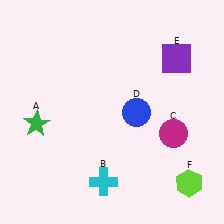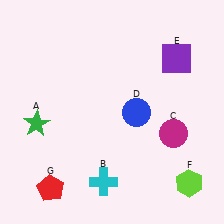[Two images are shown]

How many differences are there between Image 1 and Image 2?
There is 1 difference between the two images.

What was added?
A red pentagon (G) was added in Image 2.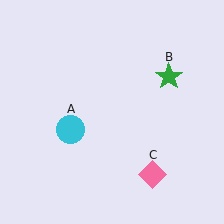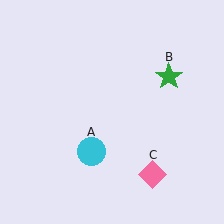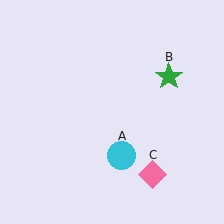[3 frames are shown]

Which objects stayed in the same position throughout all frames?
Green star (object B) and pink diamond (object C) remained stationary.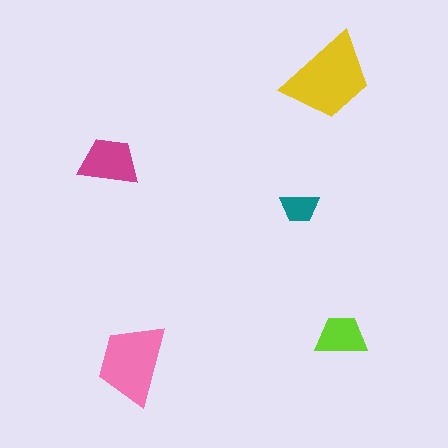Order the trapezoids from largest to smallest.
the yellow one, the pink one, the magenta one, the lime one, the teal one.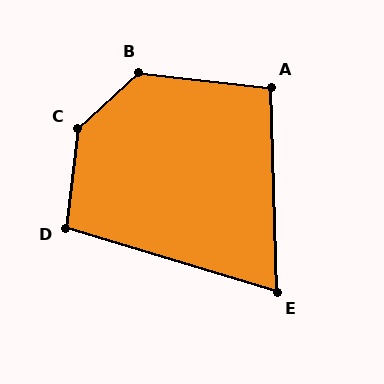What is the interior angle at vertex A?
Approximately 98 degrees (obtuse).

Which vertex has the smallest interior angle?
E, at approximately 72 degrees.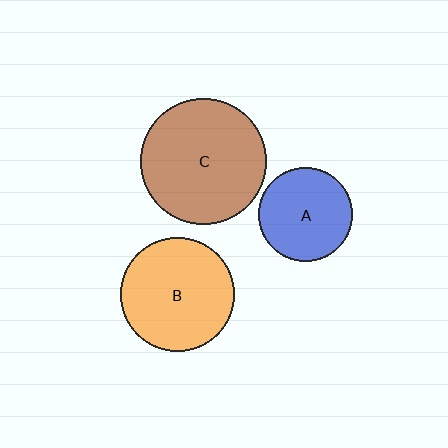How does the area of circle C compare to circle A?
Approximately 1.8 times.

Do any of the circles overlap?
No, none of the circles overlap.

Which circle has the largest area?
Circle C (brown).